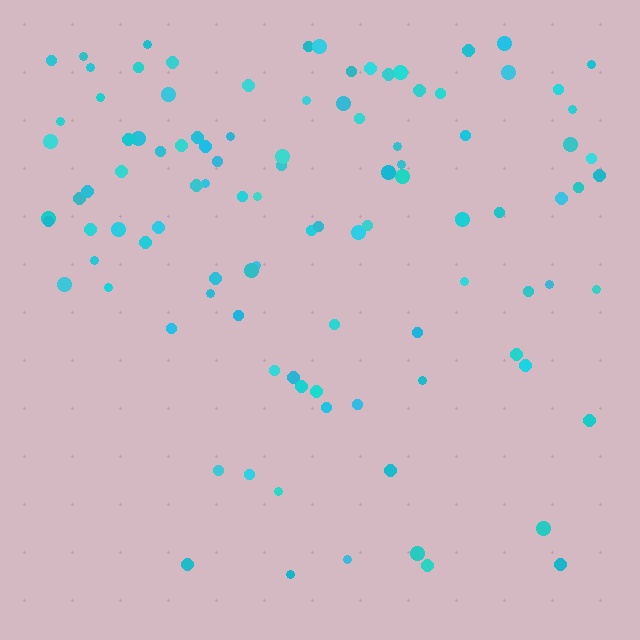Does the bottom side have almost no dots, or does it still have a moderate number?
Still a moderate number, just noticeably fewer than the top.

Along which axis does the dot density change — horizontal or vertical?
Vertical.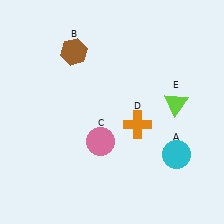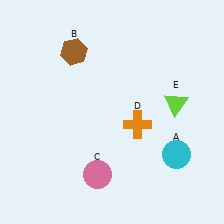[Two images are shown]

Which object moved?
The pink circle (C) moved down.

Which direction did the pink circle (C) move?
The pink circle (C) moved down.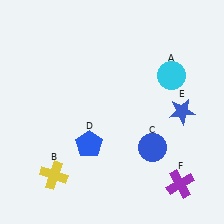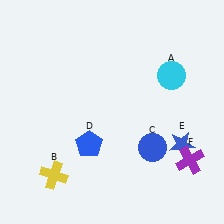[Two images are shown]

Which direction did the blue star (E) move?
The blue star (E) moved down.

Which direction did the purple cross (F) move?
The purple cross (F) moved up.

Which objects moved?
The objects that moved are: the blue star (E), the purple cross (F).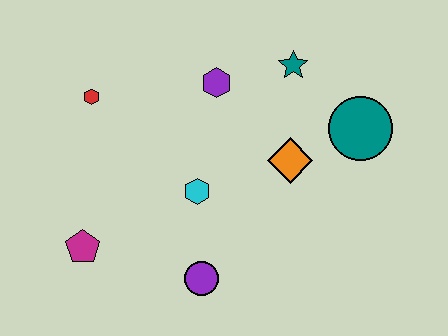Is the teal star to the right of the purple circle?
Yes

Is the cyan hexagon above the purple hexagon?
No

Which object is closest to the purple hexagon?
The teal star is closest to the purple hexagon.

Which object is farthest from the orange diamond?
The magenta pentagon is farthest from the orange diamond.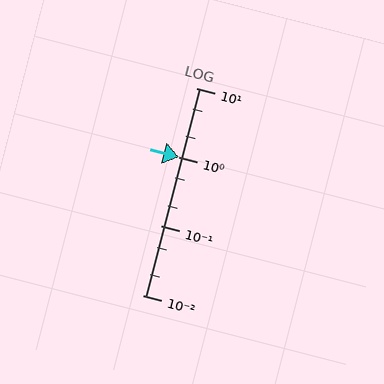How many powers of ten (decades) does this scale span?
The scale spans 3 decades, from 0.01 to 10.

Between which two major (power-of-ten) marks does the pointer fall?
The pointer is between 1 and 10.